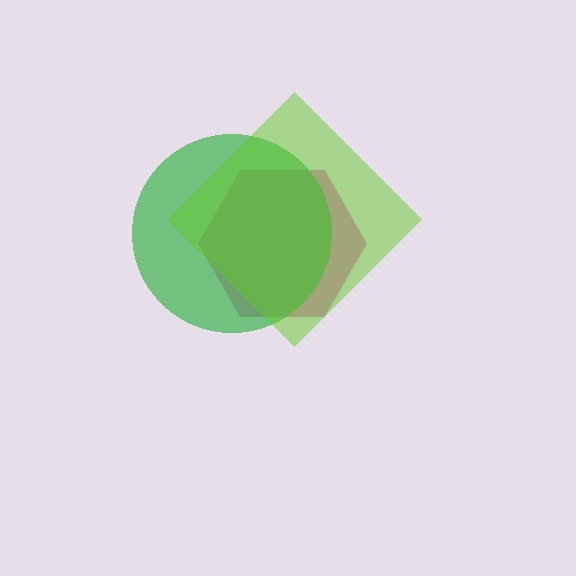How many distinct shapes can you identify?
There are 3 distinct shapes: a pink hexagon, a green circle, a lime diamond.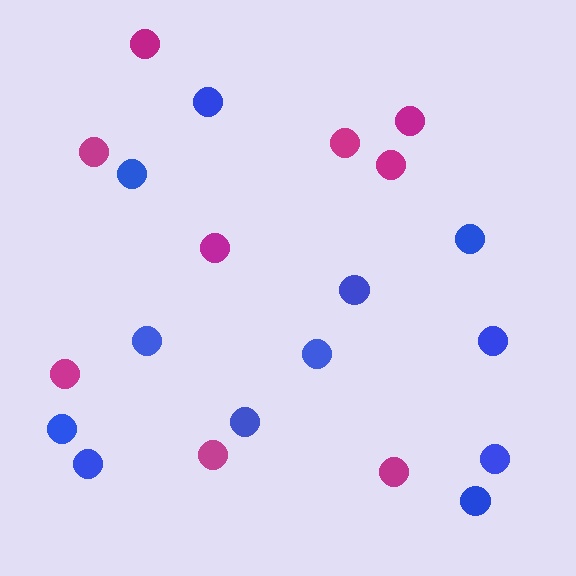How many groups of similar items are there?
There are 2 groups: one group of magenta circles (9) and one group of blue circles (12).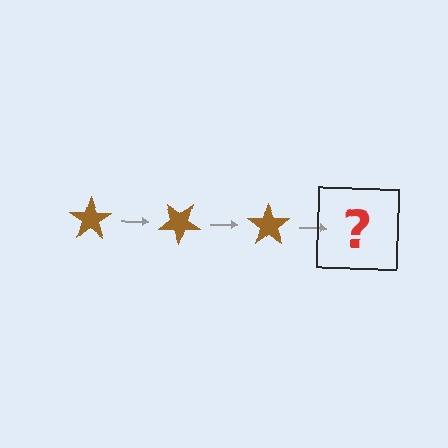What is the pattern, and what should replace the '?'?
The pattern is that the star rotates 35 degrees each step. The '?' should be a brown star rotated 105 degrees.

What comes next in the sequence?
The next element should be a brown star rotated 105 degrees.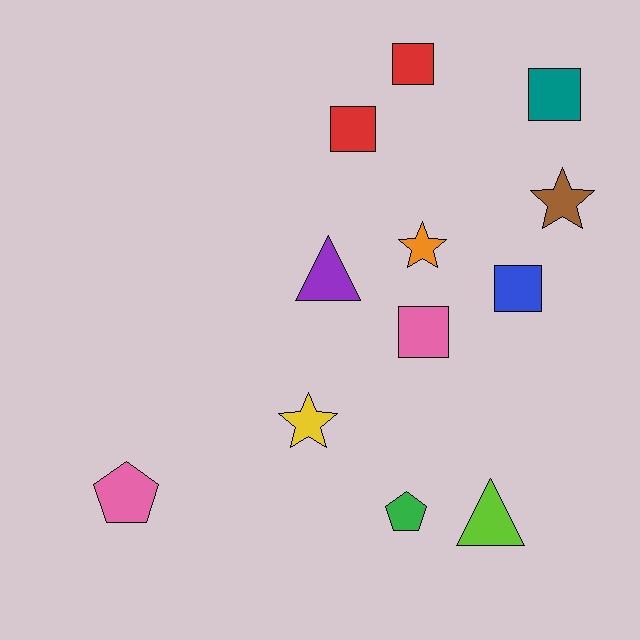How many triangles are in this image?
There are 2 triangles.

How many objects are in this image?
There are 12 objects.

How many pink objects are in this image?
There are 2 pink objects.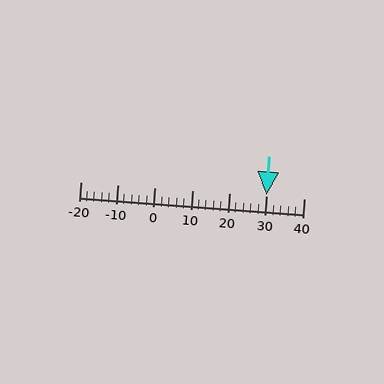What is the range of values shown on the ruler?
The ruler shows values from -20 to 40.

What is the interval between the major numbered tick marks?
The major tick marks are spaced 10 units apart.